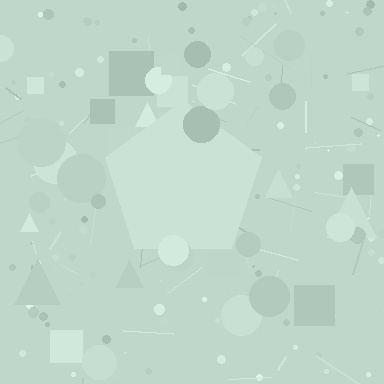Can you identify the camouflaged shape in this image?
The camouflaged shape is a pentagon.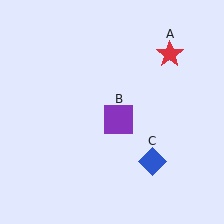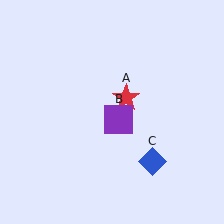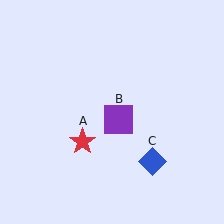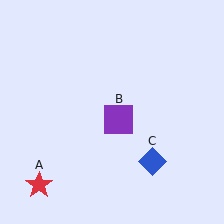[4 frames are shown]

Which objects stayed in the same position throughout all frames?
Purple square (object B) and blue diamond (object C) remained stationary.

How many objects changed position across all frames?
1 object changed position: red star (object A).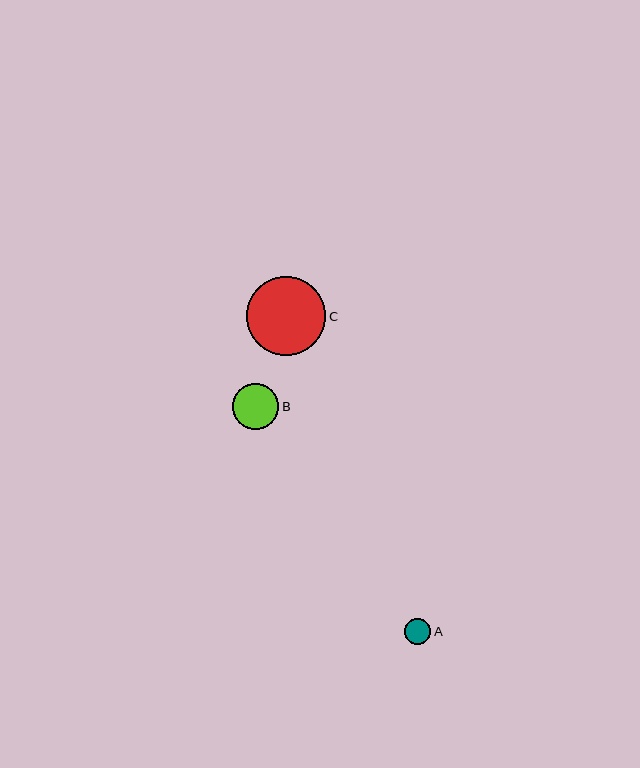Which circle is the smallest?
Circle A is the smallest with a size of approximately 27 pixels.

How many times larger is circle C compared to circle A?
Circle C is approximately 3.0 times the size of circle A.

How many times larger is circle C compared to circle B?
Circle C is approximately 1.7 times the size of circle B.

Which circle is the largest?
Circle C is the largest with a size of approximately 79 pixels.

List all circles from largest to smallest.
From largest to smallest: C, B, A.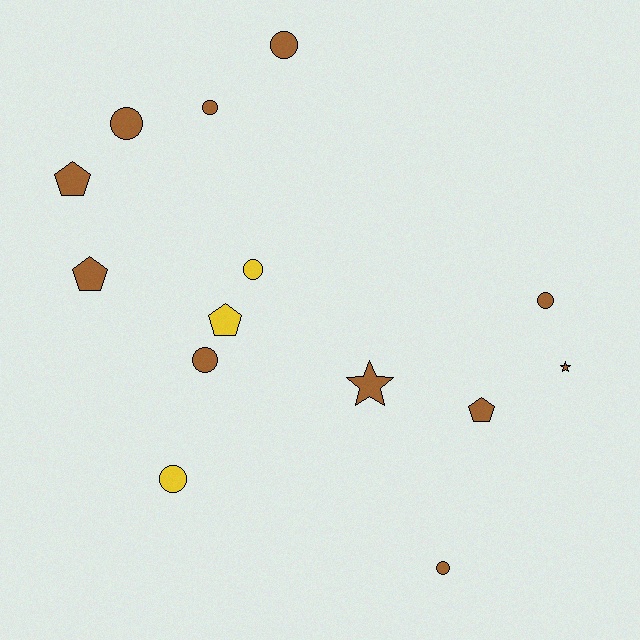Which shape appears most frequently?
Circle, with 8 objects.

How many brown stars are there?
There are 2 brown stars.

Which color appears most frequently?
Brown, with 11 objects.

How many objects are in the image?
There are 14 objects.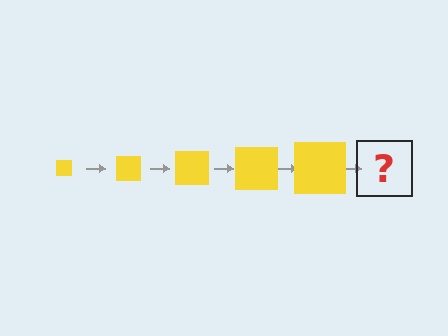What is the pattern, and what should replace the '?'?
The pattern is that the square gets progressively larger each step. The '?' should be a yellow square, larger than the previous one.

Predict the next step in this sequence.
The next step is a yellow square, larger than the previous one.